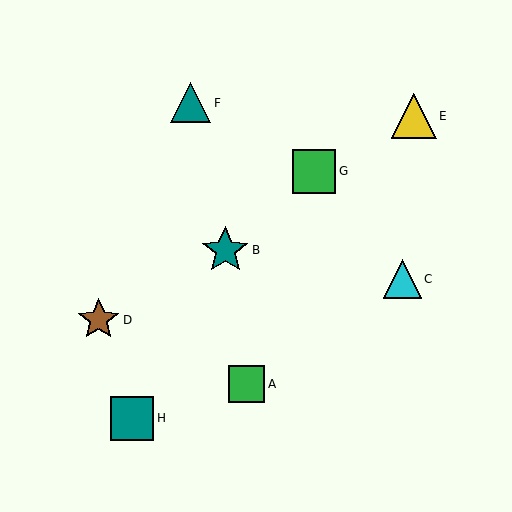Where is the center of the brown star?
The center of the brown star is at (99, 320).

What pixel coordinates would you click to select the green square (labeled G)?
Click at (314, 171) to select the green square G.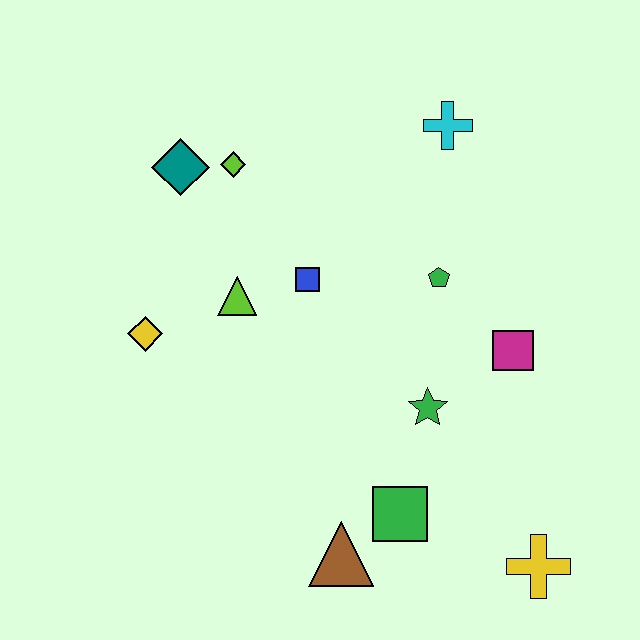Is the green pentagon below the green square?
No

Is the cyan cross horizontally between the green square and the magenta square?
Yes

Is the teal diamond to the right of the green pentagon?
No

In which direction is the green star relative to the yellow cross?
The green star is above the yellow cross.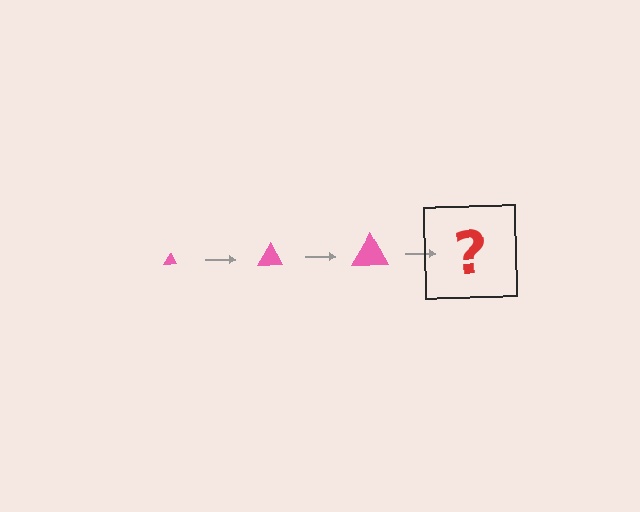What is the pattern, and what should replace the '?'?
The pattern is that the triangle gets progressively larger each step. The '?' should be a pink triangle, larger than the previous one.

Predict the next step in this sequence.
The next step is a pink triangle, larger than the previous one.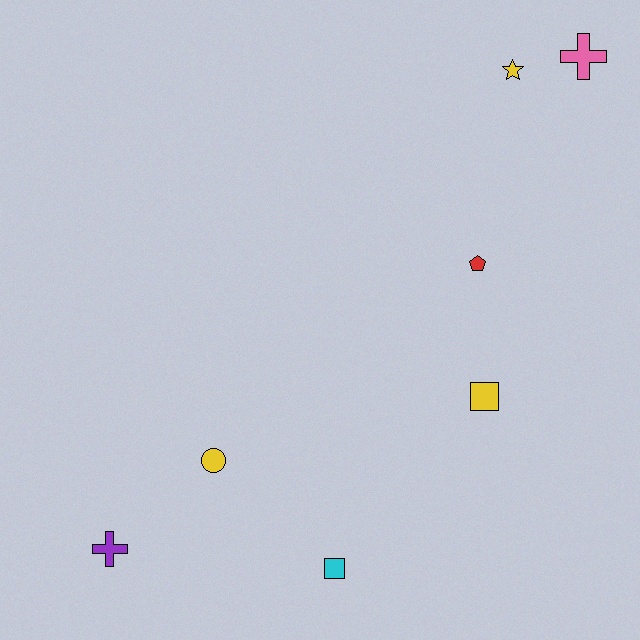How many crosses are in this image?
There are 2 crosses.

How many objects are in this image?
There are 7 objects.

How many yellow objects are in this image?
There are 3 yellow objects.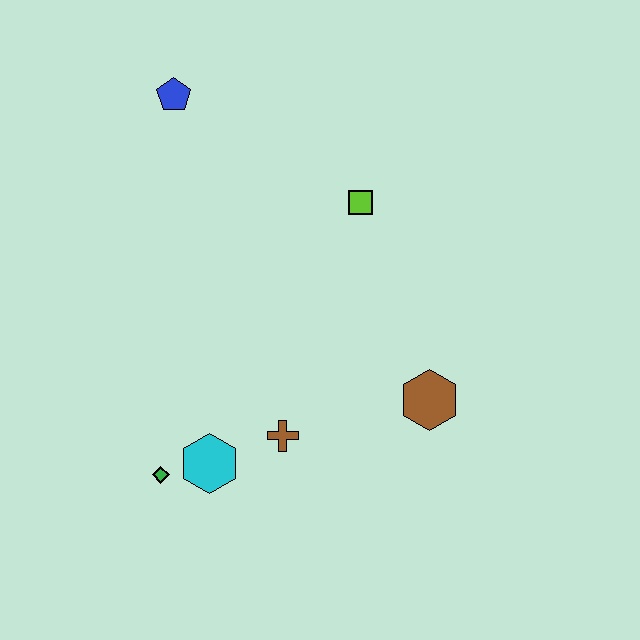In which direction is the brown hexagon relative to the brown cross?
The brown hexagon is to the right of the brown cross.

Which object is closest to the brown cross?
The cyan hexagon is closest to the brown cross.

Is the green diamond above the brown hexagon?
No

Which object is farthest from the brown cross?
The blue pentagon is farthest from the brown cross.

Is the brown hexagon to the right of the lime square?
Yes